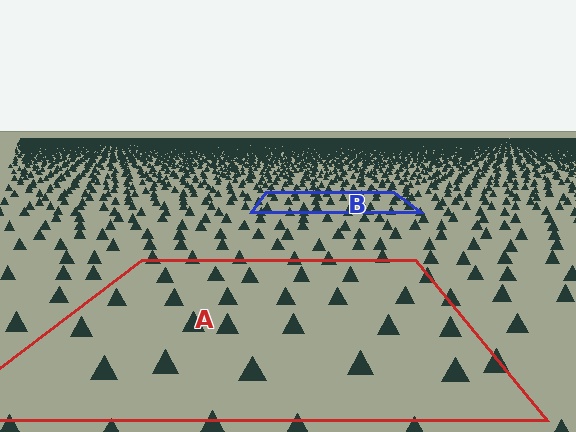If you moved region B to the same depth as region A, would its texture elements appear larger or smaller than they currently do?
They would appear larger. At a closer depth, the same texture elements are projected at a bigger on-screen size.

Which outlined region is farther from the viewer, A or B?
Region B is farther from the viewer — the texture elements inside it appear smaller and more densely packed.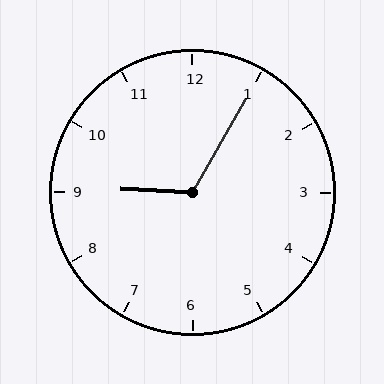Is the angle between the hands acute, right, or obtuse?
It is obtuse.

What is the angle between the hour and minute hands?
Approximately 118 degrees.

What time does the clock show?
9:05.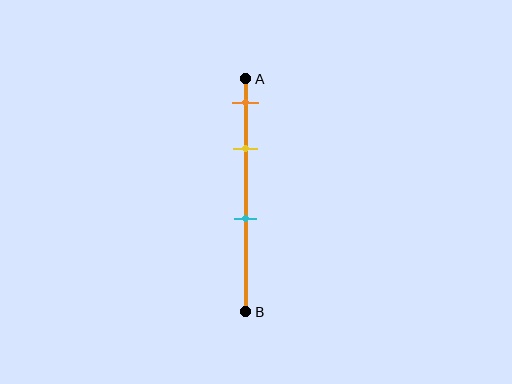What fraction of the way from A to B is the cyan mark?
The cyan mark is approximately 60% (0.6) of the way from A to B.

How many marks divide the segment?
There are 3 marks dividing the segment.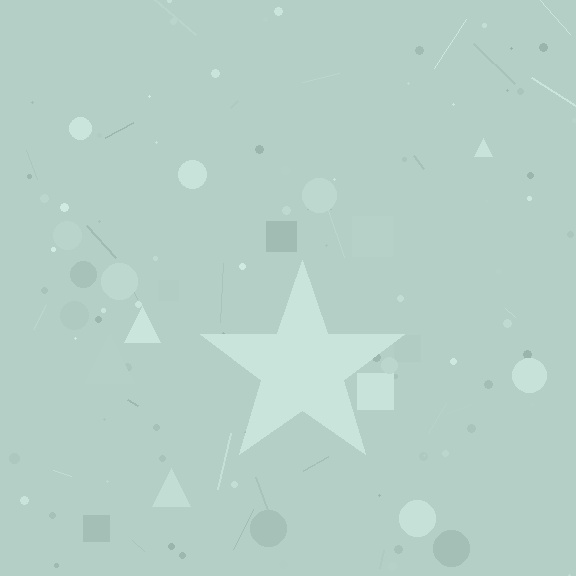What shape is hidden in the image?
A star is hidden in the image.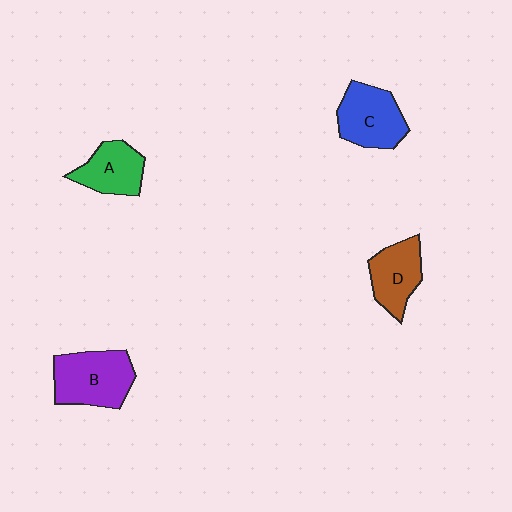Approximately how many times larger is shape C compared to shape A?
Approximately 1.2 times.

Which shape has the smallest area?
Shape A (green).